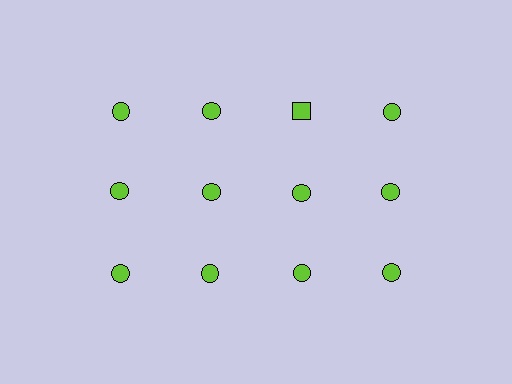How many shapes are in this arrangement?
There are 12 shapes arranged in a grid pattern.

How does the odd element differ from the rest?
It has a different shape: square instead of circle.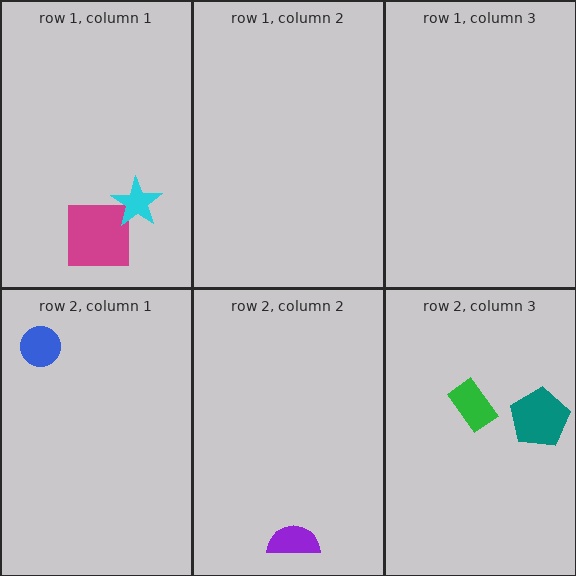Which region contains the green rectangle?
The row 2, column 3 region.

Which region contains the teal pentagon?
The row 2, column 3 region.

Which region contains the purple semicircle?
The row 2, column 2 region.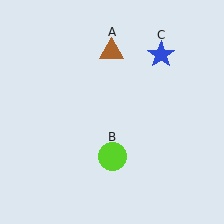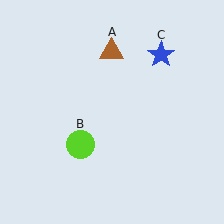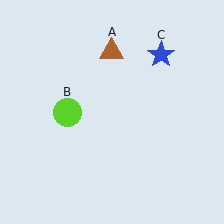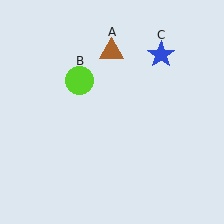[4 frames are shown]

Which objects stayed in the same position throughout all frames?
Brown triangle (object A) and blue star (object C) remained stationary.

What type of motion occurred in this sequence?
The lime circle (object B) rotated clockwise around the center of the scene.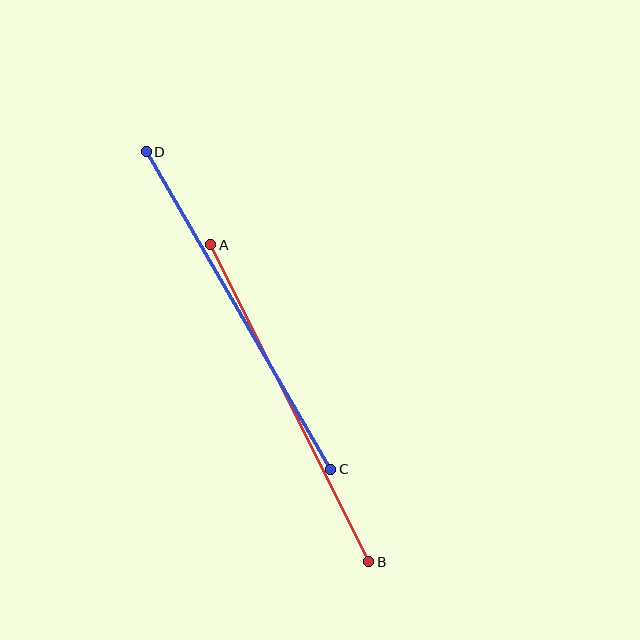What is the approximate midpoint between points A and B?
The midpoint is at approximately (290, 403) pixels.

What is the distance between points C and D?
The distance is approximately 367 pixels.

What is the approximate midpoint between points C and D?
The midpoint is at approximately (238, 310) pixels.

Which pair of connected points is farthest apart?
Points C and D are farthest apart.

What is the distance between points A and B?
The distance is approximately 354 pixels.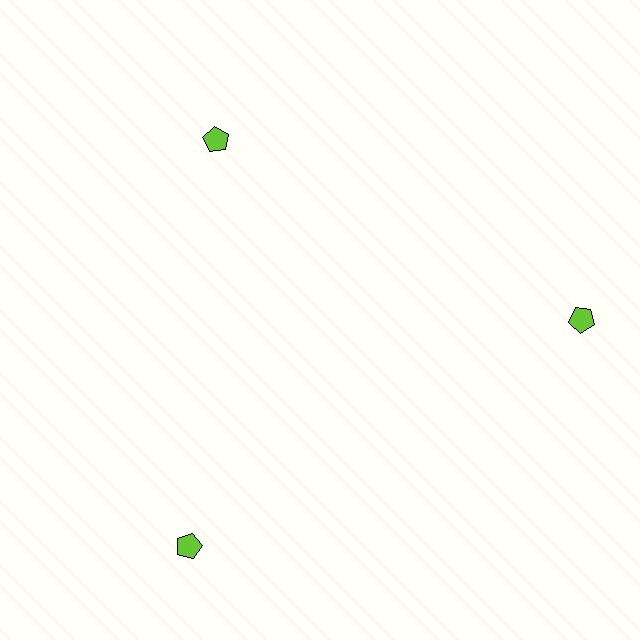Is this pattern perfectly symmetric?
No. The 3 lime pentagons are arranged in a ring, but one element near the 11 o'clock position is pulled inward toward the center, breaking the 3-fold rotational symmetry.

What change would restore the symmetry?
The symmetry would be restored by moving it outward, back onto the ring so that all 3 pentagons sit at equal angles and equal distance from the center.